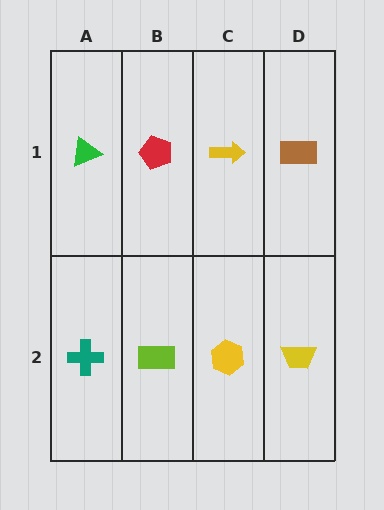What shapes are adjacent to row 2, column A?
A green triangle (row 1, column A), a lime rectangle (row 2, column B).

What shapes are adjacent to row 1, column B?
A lime rectangle (row 2, column B), a green triangle (row 1, column A), a yellow arrow (row 1, column C).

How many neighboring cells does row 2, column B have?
3.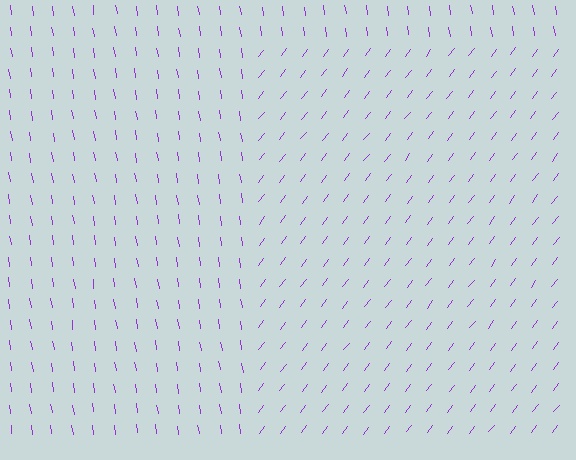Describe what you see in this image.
The image is filled with small purple line segments. A rectangle region in the image has lines oriented differently from the surrounding lines, creating a visible texture boundary.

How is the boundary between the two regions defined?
The boundary is defined purely by a change in line orientation (approximately 45 degrees difference). All lines are the same color and thickness.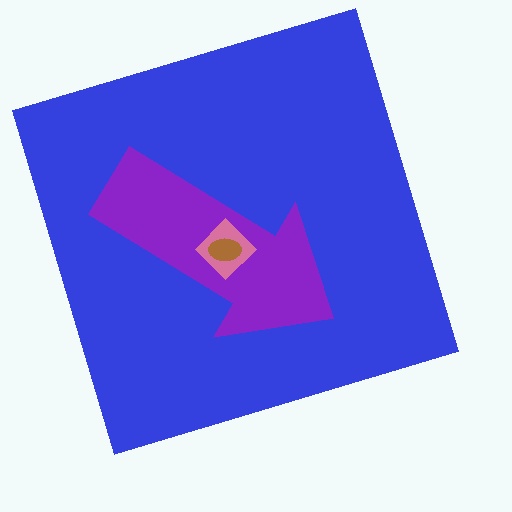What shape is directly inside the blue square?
The purple arrow.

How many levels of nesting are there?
4.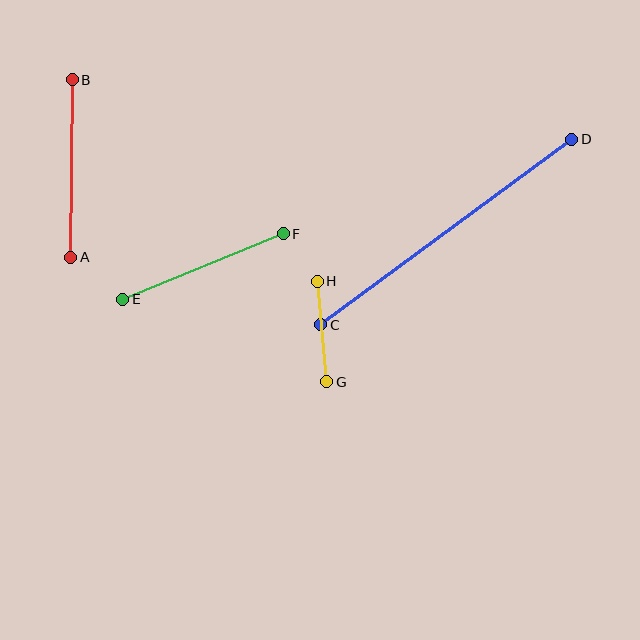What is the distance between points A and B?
The distance is approximately 177 pixels.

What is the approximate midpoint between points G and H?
The midpoint is at approximately (322, 331) pixels.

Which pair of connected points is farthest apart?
Points C and D are farthest apart.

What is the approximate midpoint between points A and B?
The midpoint is at approximately (71, 168) pixels.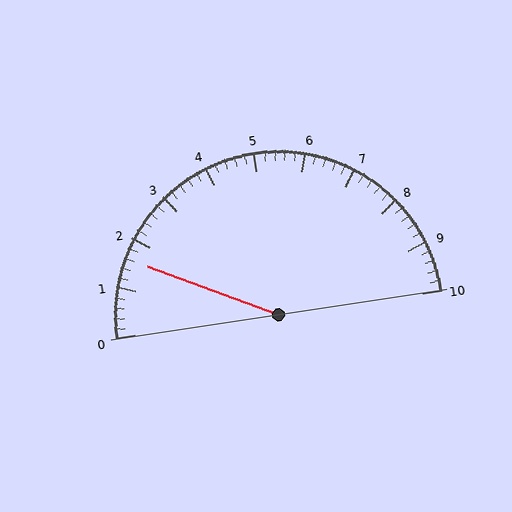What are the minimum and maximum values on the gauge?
The gauge ranges from 0 to 10.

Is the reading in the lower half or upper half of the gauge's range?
The reading is in the lower half of the range (0 to 10).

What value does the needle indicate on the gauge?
The needle indicates approximately 1.6.